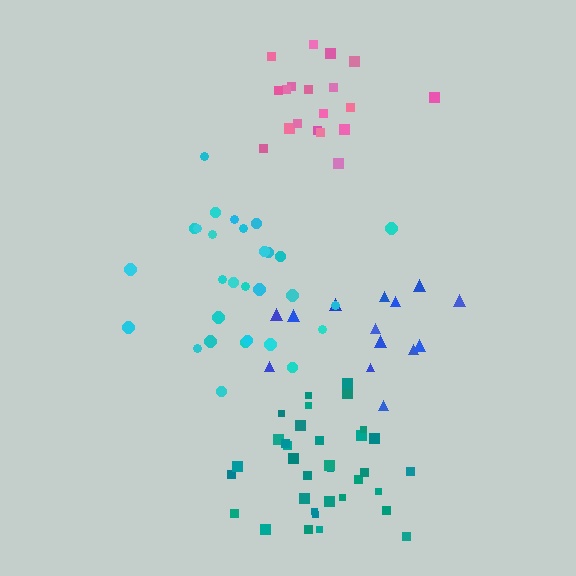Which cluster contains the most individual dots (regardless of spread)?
Teal (35).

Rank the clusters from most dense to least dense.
teal, pink, blue, cyan.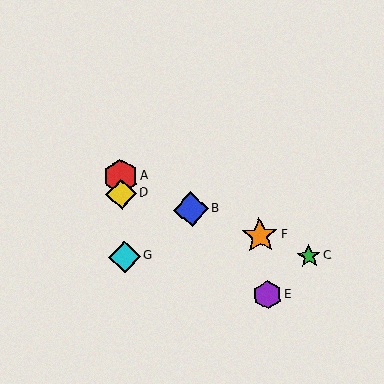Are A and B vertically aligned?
No, A is at x≈120 and B is at x≈191.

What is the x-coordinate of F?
Object F is at x≈260.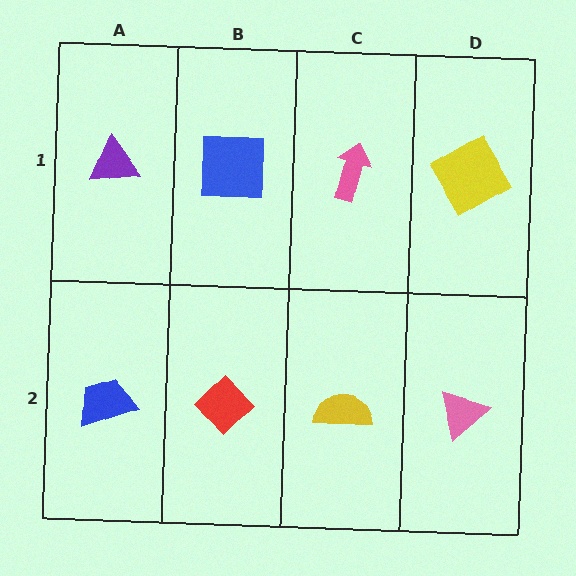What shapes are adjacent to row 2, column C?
A pink arrow (row 1, column C), a red diamond (row 2, column B), a pink triangle (row 2, column D).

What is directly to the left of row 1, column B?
A purple triangle.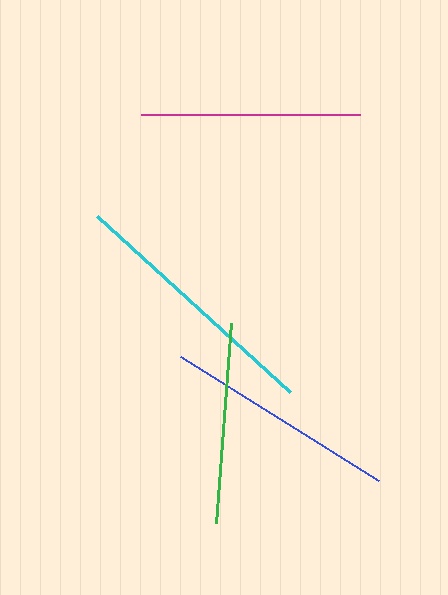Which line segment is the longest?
The cyan line is the longest at approximately 261 pixels.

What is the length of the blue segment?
The blue segment is approximately 234 pixels long.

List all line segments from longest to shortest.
From longest to shortest: cyan, blue, magenta, green.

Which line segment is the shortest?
The green line is the shortest at approximately 201 pixels.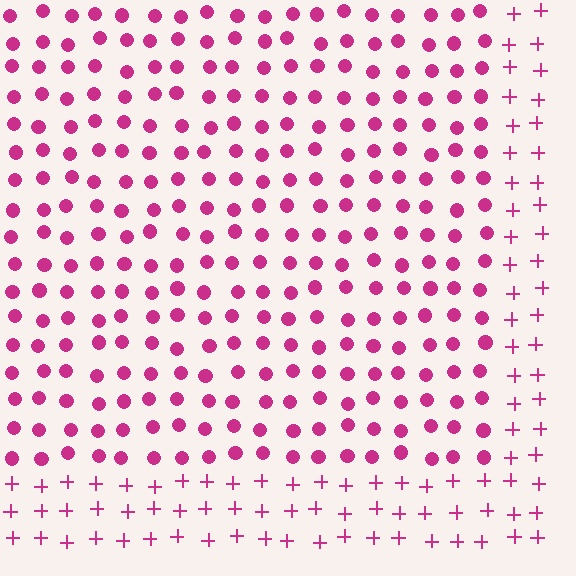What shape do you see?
I see a rectangle.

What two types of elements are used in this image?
The image uses circles inside the rectangle region and plus signs outside it.